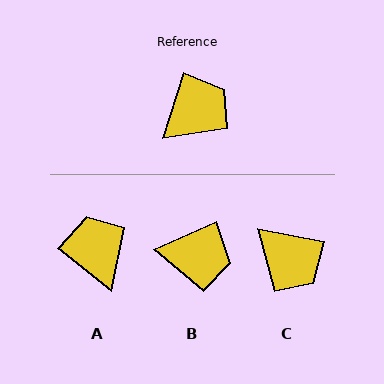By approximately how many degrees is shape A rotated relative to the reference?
Approximately 70 degrees counter-clockwise.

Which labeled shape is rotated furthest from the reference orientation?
C, about 83 degrees away.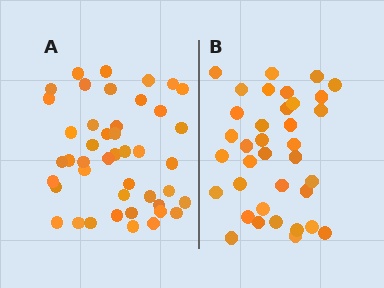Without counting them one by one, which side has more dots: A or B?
Region A (the left region) has more dots.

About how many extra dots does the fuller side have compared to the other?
Region A has roughly 8 or so more dots than region B.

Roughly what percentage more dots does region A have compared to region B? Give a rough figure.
About 20% more.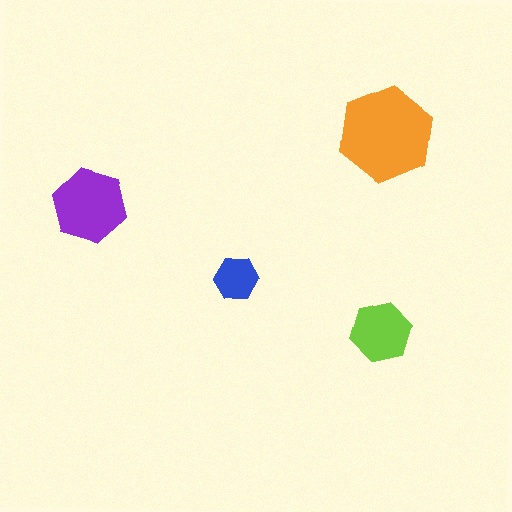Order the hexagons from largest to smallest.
the orange one, the purple one, the lime one, the blue one.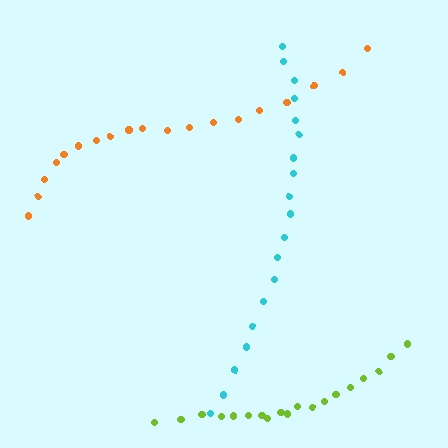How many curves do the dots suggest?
There are 3 distinct paths.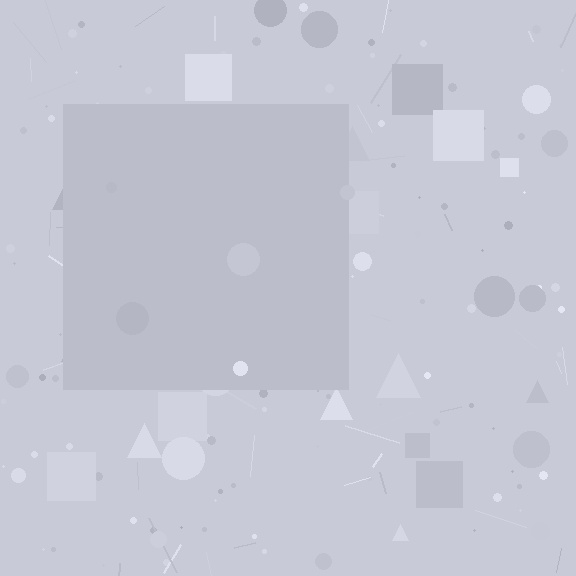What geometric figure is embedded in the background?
A square is embedded in the background.